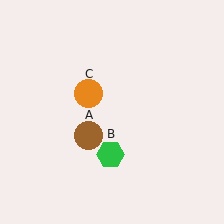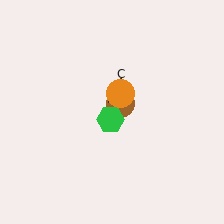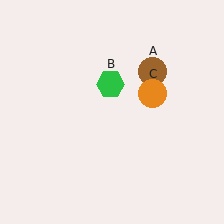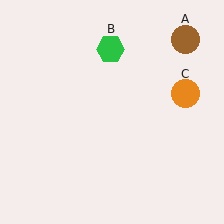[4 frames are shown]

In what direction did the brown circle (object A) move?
The brown circle (object A) moved up and to the right.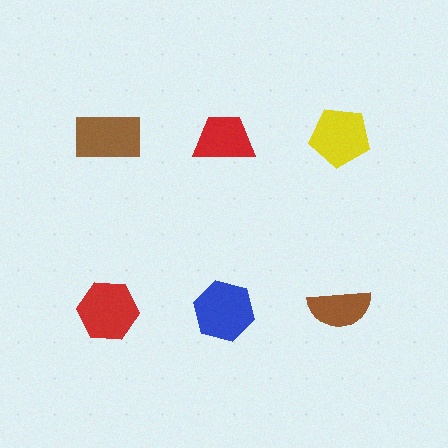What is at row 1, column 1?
A brown rectangle.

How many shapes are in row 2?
3 shapes.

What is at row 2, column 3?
A brown semicircle.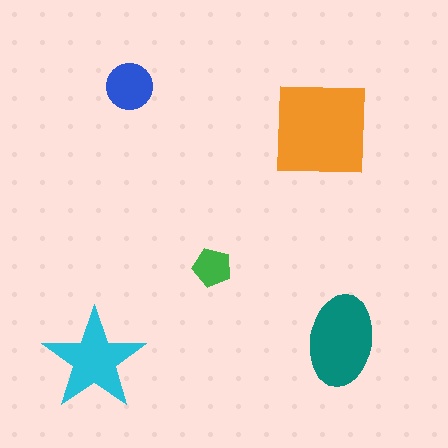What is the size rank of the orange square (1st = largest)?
1st.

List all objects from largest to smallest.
The orange square, the teal ellipse, the cyan star, the blue circle, the green pentagon.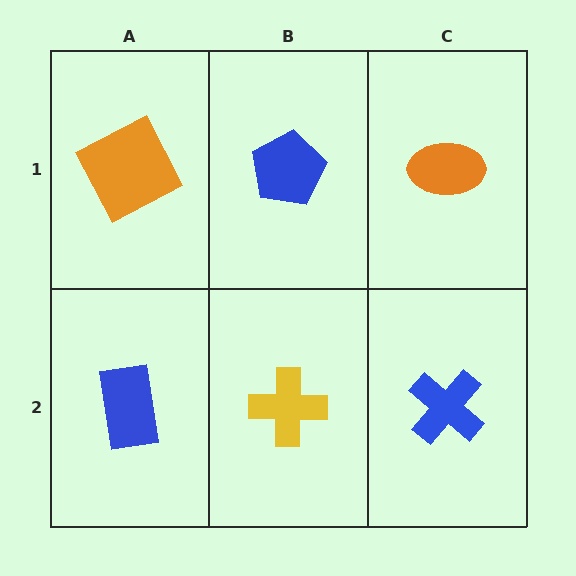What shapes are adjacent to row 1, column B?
A yellow cross (row 2, column B), an orange square (row 1, column A), an orange ellipse (row 1, column C).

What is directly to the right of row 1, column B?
An orange ellipse.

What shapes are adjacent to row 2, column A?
An orange square (row 1, column A), a yellow cross (row 2, column B).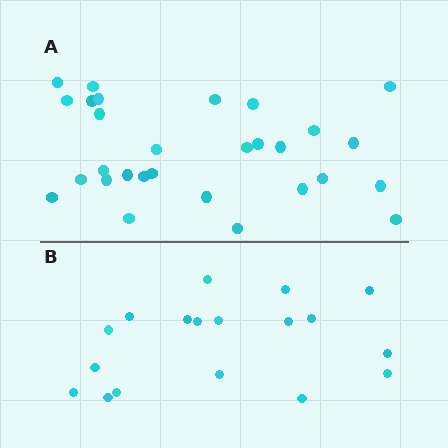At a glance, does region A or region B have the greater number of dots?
Region A (the top region) has more dots.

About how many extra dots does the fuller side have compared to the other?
Region A has roughly 12 or so more dots than region B.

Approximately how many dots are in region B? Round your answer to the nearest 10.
About 20 dots. (The exact count is 18, which rounds to 20.)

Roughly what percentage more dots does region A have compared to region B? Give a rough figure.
About 60% more.